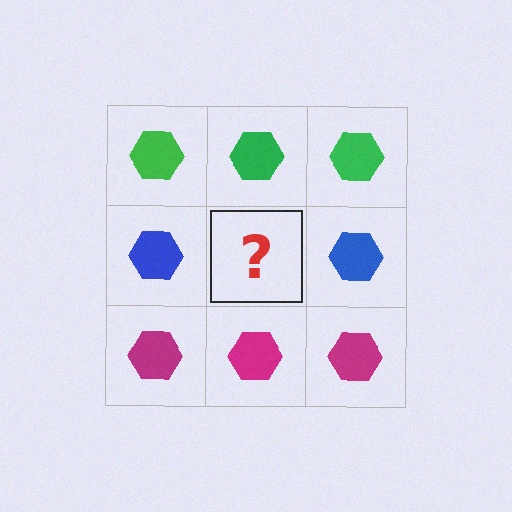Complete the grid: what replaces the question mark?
The question mark should be replaced with a blue hexagon.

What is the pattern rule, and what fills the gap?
The rule is that each row has a consistent color. The gap should be filled with a blue hexagon.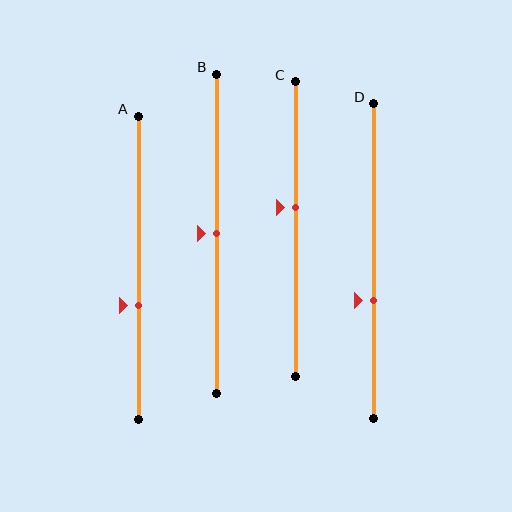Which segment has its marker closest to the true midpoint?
Segment B has its marker closest to the true midpoint.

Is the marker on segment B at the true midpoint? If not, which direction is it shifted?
Yes, the marker on segment B is at the true midpoint.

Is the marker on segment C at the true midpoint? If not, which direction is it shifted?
No, the marker on segment C is shifted upward by about 8% of the segment length.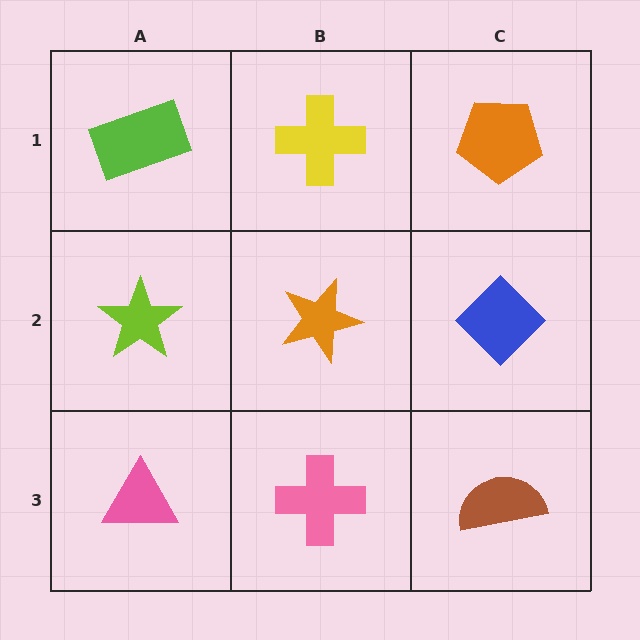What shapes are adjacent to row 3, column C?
A blue diamond (row 2, column C), a pink cross (row 3, column B).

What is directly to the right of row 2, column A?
An orange star.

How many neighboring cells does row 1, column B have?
3.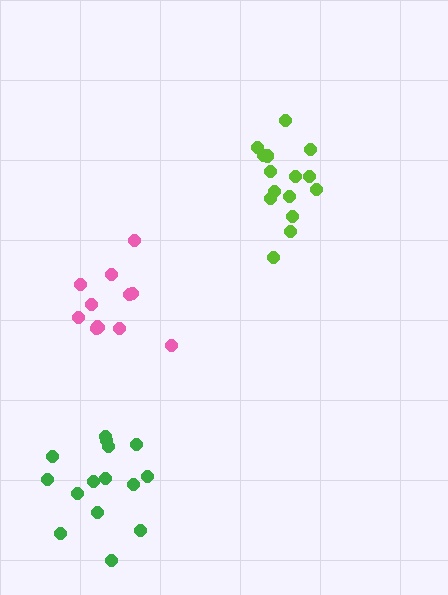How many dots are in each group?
Group 1: 12 dots, Group 2: 15 dots, Group 3: 15 dots (42 total).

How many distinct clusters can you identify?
There are 3 distinct clusters.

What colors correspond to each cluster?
The clusters are colored: pink, lime, green.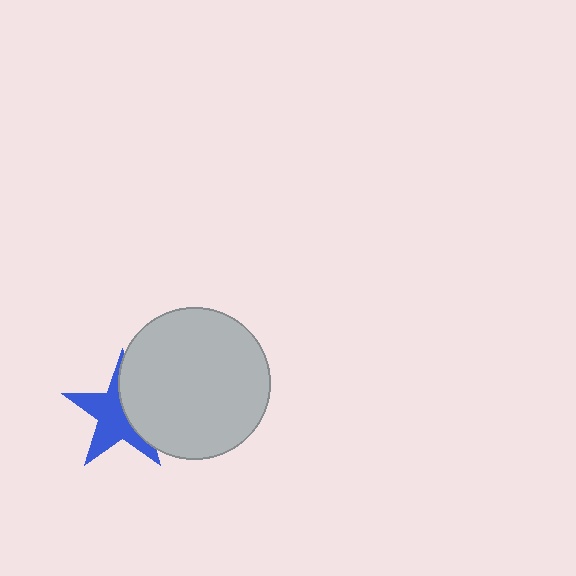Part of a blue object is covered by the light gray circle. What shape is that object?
It is a star.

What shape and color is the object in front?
The object in front is a light gray circle.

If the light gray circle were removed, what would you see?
You would see the complete blue star.